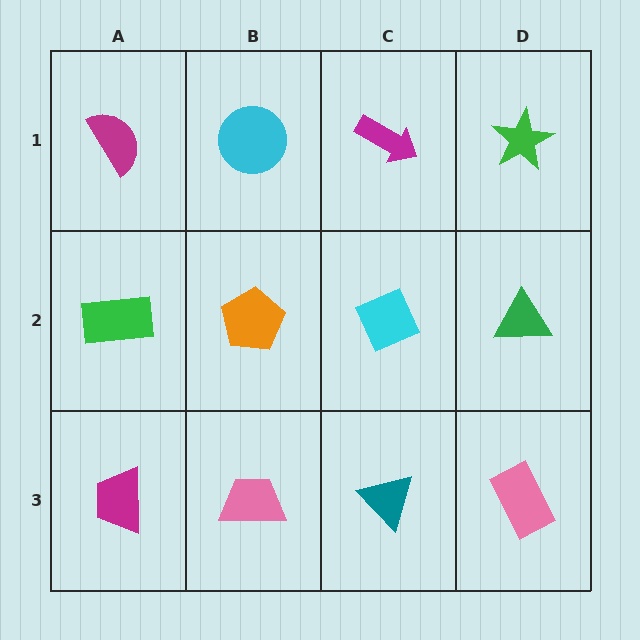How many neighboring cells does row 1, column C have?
3.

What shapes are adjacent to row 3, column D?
A green triangle (row 2, column D), a teal triangle (row 3, column C).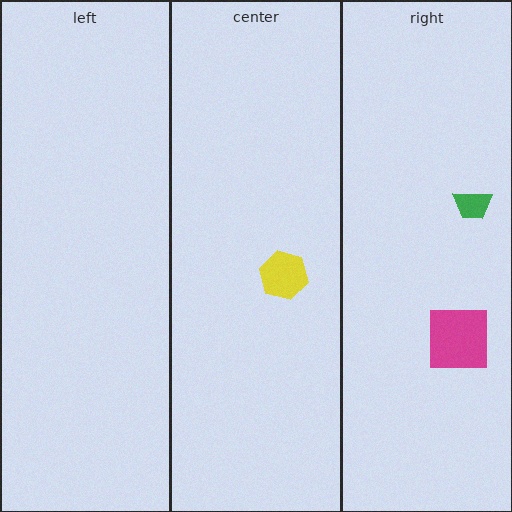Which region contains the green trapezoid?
The right region.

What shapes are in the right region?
The green trapezoid, the magenta square.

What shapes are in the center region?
The yellow hexagon.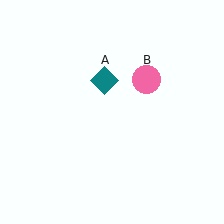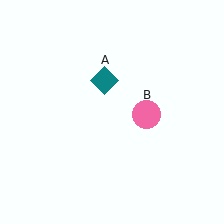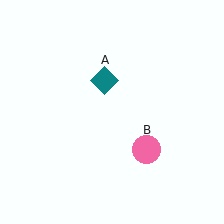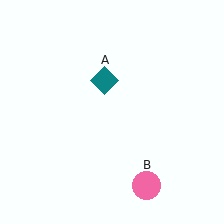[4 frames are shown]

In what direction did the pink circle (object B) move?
The pink circle (object B) moved down.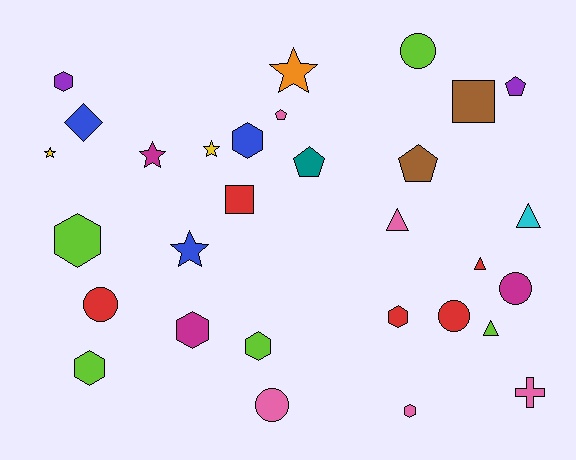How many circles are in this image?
There are 5 circles.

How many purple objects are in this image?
There are 2 purple objects.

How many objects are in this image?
There are 30 objects.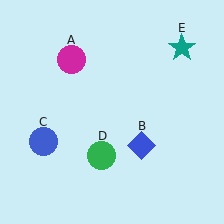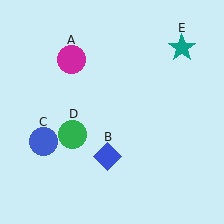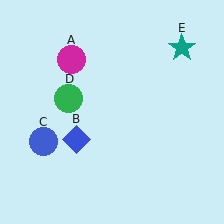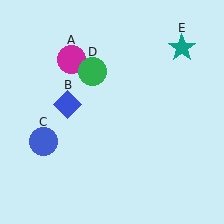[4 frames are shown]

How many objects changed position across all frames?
2 objects changed position: blue diamond (object B), green circle (object D).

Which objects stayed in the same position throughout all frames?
Magenta circle (object A) and blue circle (object C) and teal star (object E) remained stationary.